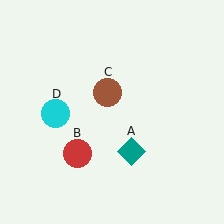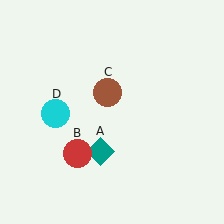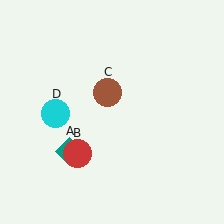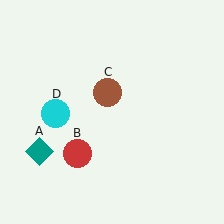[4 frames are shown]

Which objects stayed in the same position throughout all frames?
Red circle (object B) and brown circle (object C) and cyan circle (object D) remained stationary.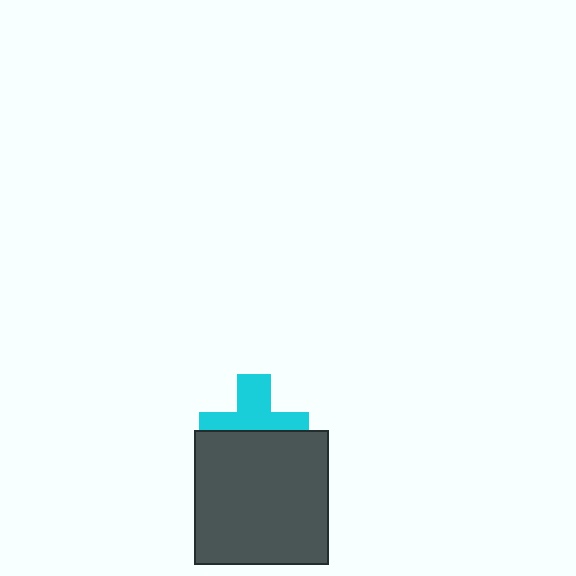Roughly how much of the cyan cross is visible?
About half of it is visible (roughly 52%).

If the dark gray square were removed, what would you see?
You would see the complete cyan cross.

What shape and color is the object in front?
The object in front is a dark gray square.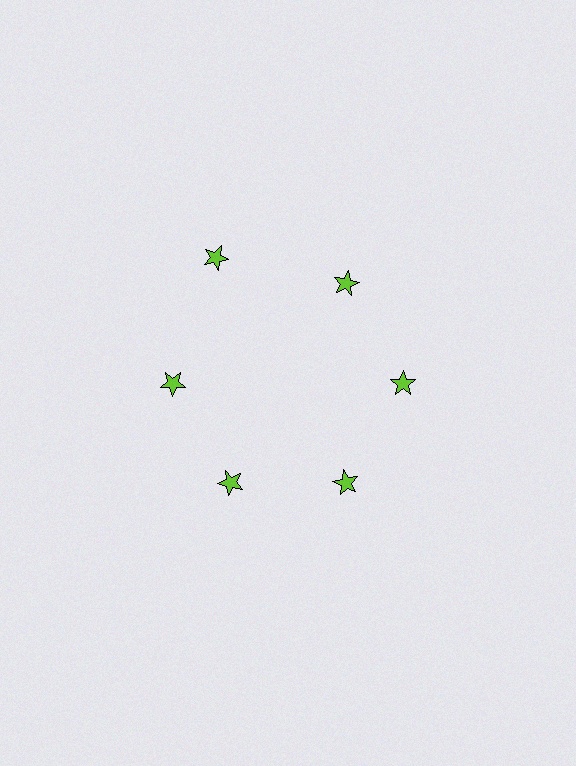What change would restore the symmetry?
The symmetry would be restored by moving it inward, back onto the ring so that all 6 stars sit at equal angles and equal distance from the center.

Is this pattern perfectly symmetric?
No. The 6 lime stars are arranged in a ring, but one element near the 11 o'clock position is pushed outward from the center, breaking the 6-fold rotational symmetry.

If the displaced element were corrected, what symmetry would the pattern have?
It would have 6-fold rotational symmetry — the pattern would map onto itself every 60 degrees.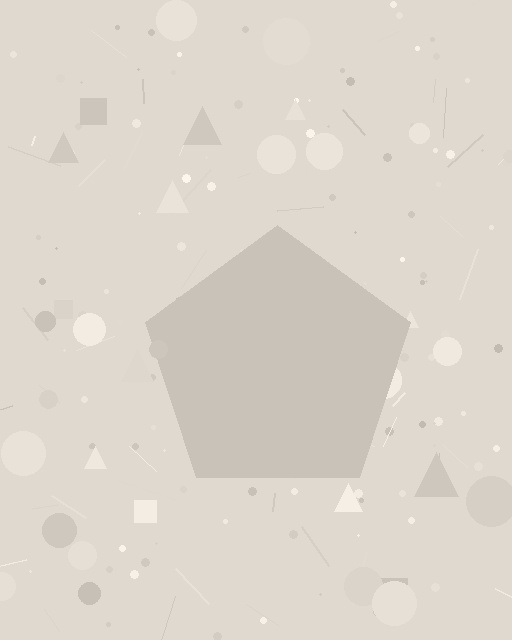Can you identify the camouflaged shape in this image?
The camouflaged shape is a pentagon.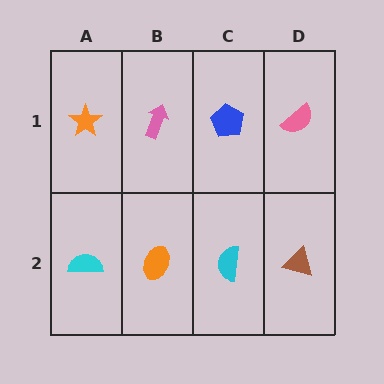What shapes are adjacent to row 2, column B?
A pink arrow (row 1, column B), a cyan semicircle (row 2, column A), a cyan semicircle (row 2, column C).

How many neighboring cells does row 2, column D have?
2.